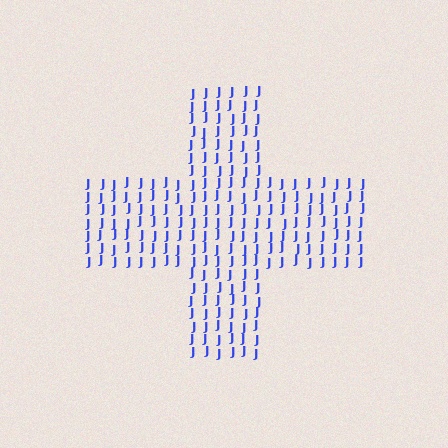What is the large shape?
The large shape is a cross.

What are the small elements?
The small elements are letter J's.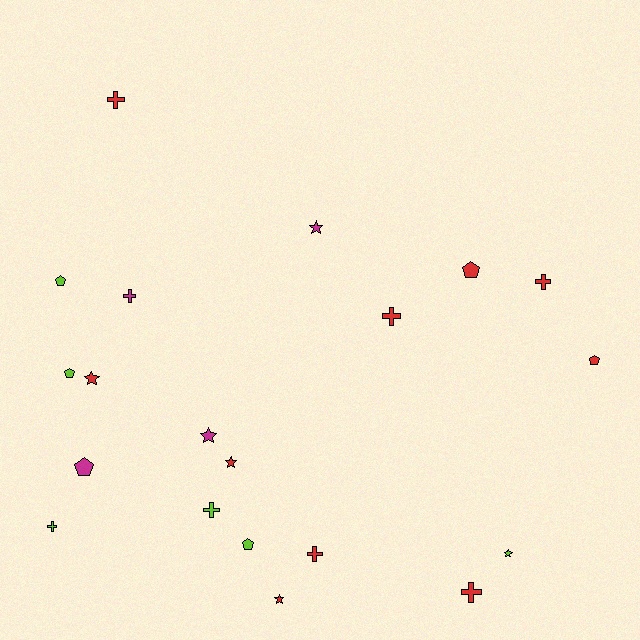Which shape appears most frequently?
Cross, with 8 objects.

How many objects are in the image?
There are 20 objects.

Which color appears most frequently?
Red, with 10 objects.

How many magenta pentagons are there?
There is 1 magenta pentagon.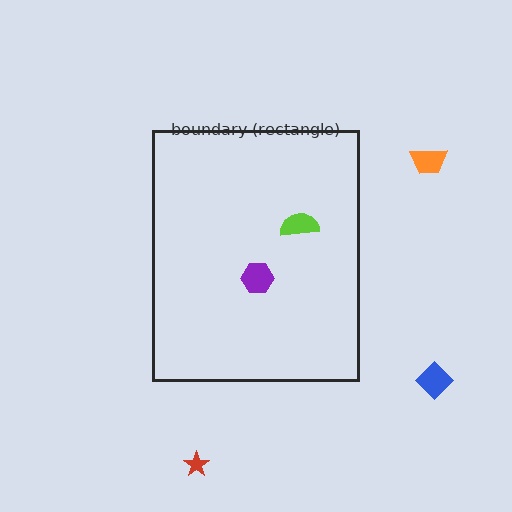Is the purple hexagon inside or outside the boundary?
Inside.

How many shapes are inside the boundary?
2 inside, 3 outside.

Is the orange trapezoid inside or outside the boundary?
Outside.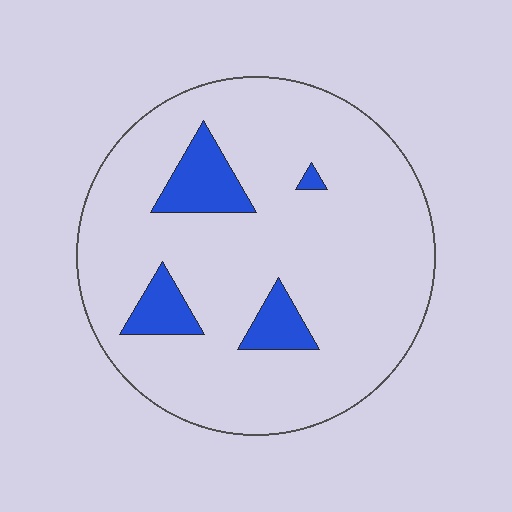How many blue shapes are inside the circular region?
4.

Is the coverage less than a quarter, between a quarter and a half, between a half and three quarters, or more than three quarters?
Less than a quarter.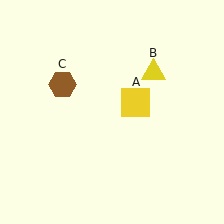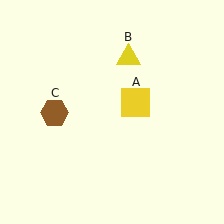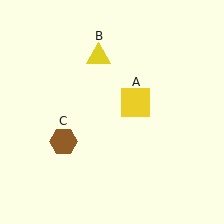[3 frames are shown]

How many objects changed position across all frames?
2 objects changed position: yellow triangle (object B), brown hexagon (object C).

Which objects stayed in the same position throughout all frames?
Yellow square (object A) remained stationary.